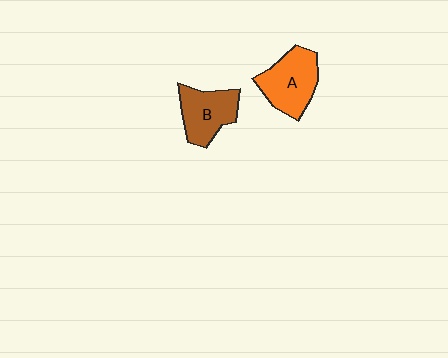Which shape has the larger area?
Shape A (orange).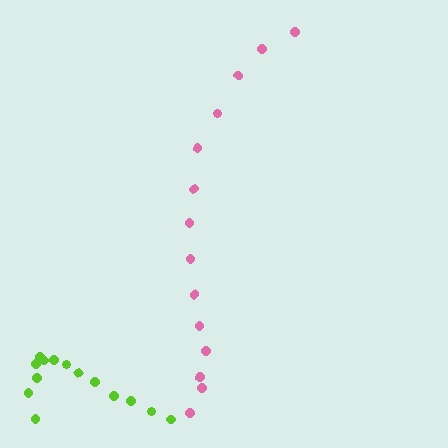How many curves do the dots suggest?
There are 2 distinct paths.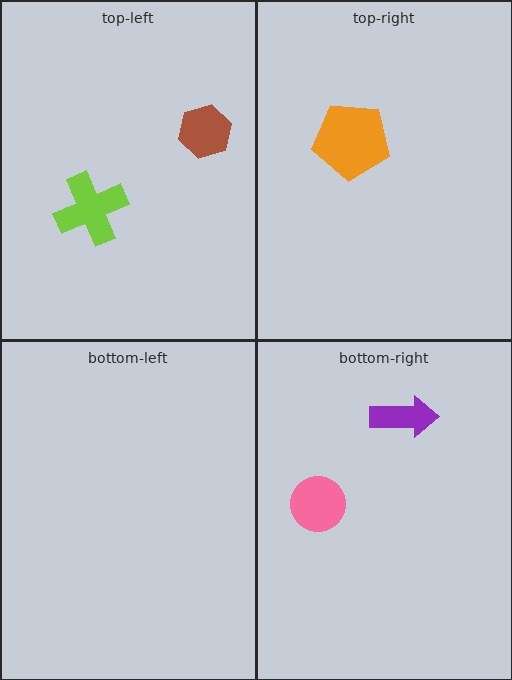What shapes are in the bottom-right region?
The purple arrow, the pink circle.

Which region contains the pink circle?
The bottom-right region.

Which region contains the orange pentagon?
The top-right region.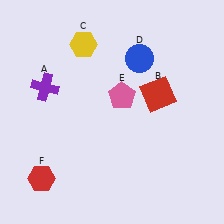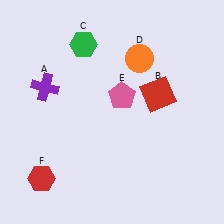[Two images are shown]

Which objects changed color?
C changed from yellow to green. D changed from blue to orange.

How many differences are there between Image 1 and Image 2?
There are 2 differences between the two images.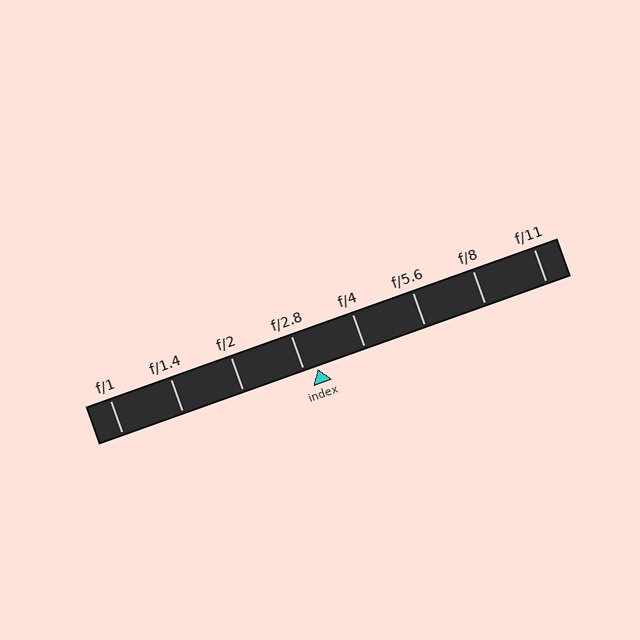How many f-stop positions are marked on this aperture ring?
There are 8 f-stop positions marked.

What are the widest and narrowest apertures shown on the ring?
The widest aperture shown is f/1 and the narrowest is f/11.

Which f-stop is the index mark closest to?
The index mark is closest to f/2.8.